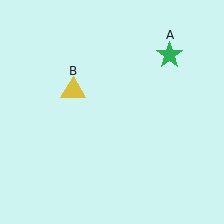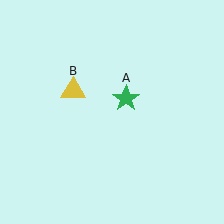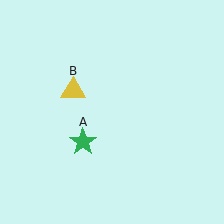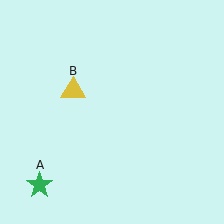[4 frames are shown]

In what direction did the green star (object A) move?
The green star (object A) moved down and to the left.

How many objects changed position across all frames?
1 object changed position: green star (object A).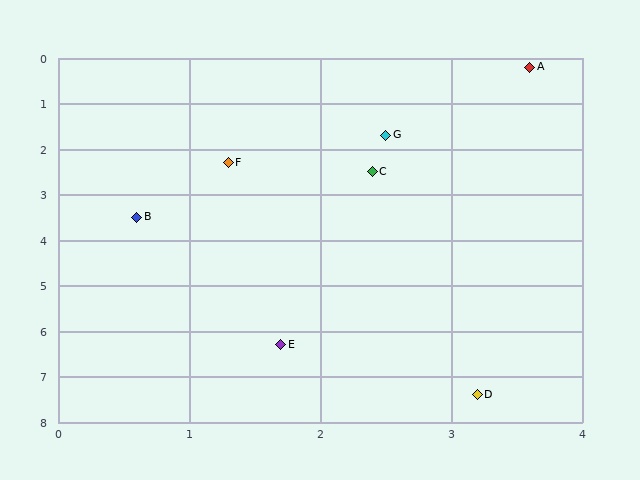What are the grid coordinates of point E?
Point E is at approximately (1.7, 6.3).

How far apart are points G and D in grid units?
Points G and D are about 5.7 grid units apart.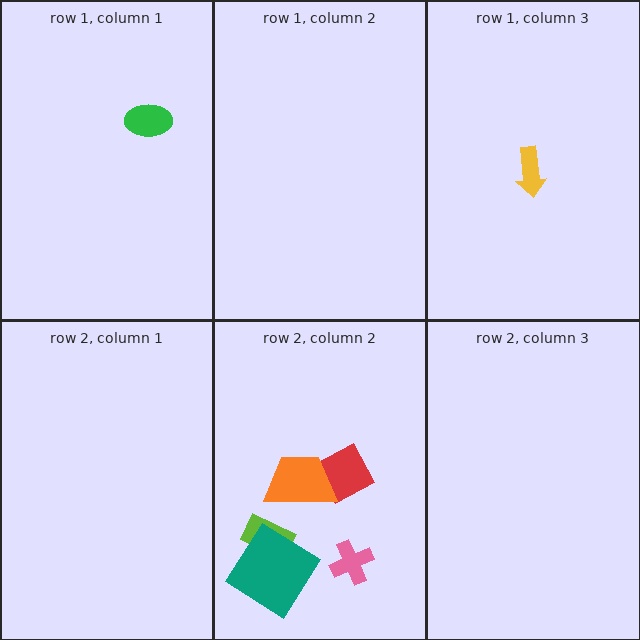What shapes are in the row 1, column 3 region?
The yellow arrow.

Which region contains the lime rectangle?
The row 2, column 2 region.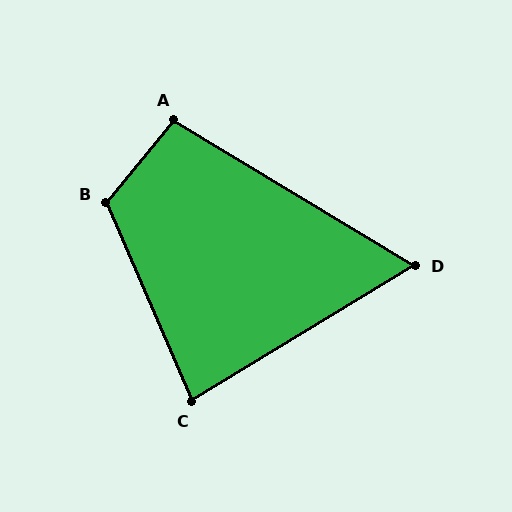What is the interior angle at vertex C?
Approximately 82 degrees (acute).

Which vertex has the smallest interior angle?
D, at approximately 63 degrees.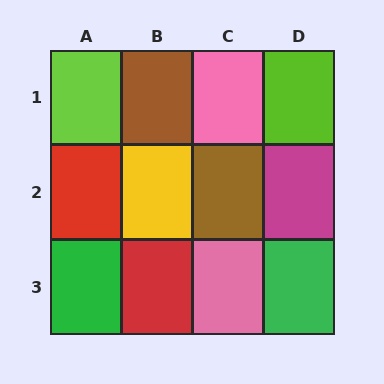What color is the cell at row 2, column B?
Yellow.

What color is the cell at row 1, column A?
Lime.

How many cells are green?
2 cells are green.